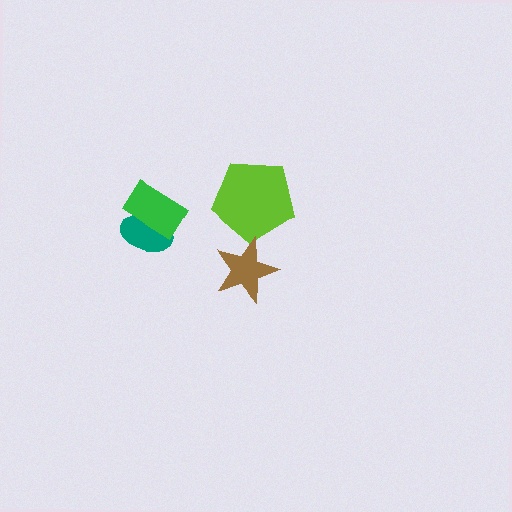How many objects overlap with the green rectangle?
1 object overlaps with the green rectangle.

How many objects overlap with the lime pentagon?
1 object overlaps with the lime pentagon.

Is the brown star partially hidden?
No, no other shape covers it.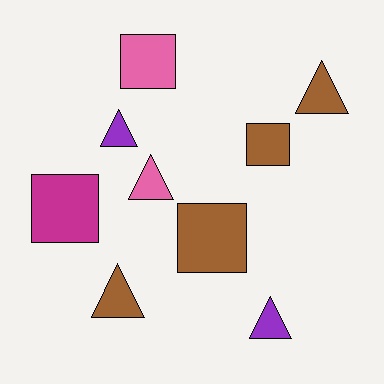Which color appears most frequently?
Brown, with 4 objects.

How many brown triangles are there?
There are 2 brown triangles.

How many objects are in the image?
There are 9 objects.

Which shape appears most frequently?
Triangle, with 5 objects.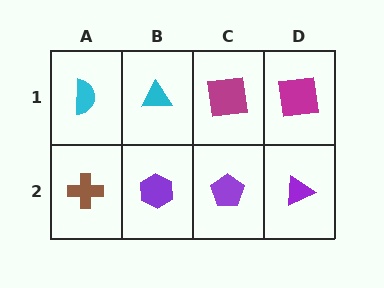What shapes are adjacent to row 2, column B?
A cyan triangle (row 1, column B), a brown cross (row 2, column A), a purple pentagon (row 2, column C).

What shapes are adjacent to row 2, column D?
A magenta square (row 1, column D), a purple pentagon (row 2, column C).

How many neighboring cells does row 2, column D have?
2.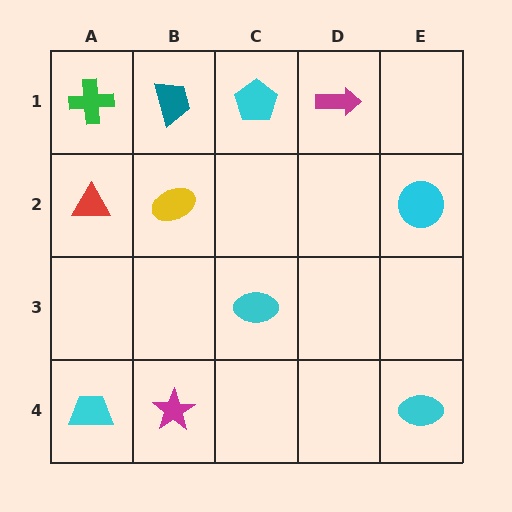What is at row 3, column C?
A cyan ellipse.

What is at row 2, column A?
A red triangle.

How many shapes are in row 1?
4 shapes.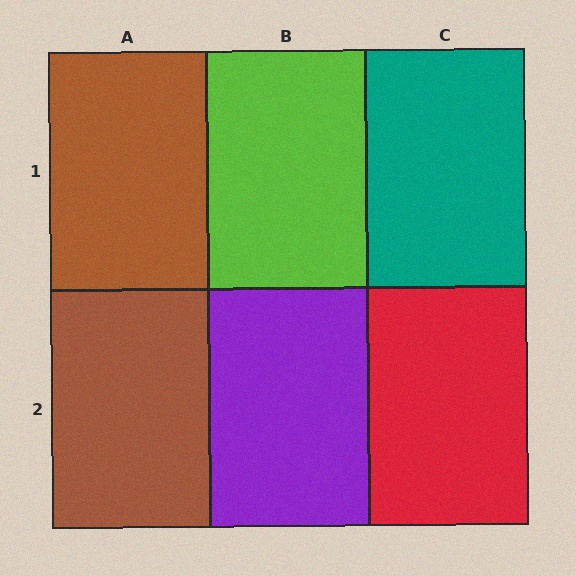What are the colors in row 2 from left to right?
Brown, purple, red.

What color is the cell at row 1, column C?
Teal.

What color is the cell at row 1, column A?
Brown.